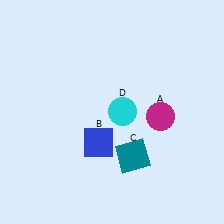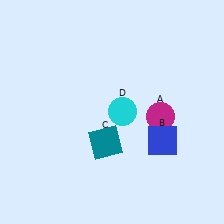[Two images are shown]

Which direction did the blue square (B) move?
The blue square (B) moved right.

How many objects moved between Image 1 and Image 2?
2 objects moved between the two images.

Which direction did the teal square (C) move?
The teal square (C) moved left.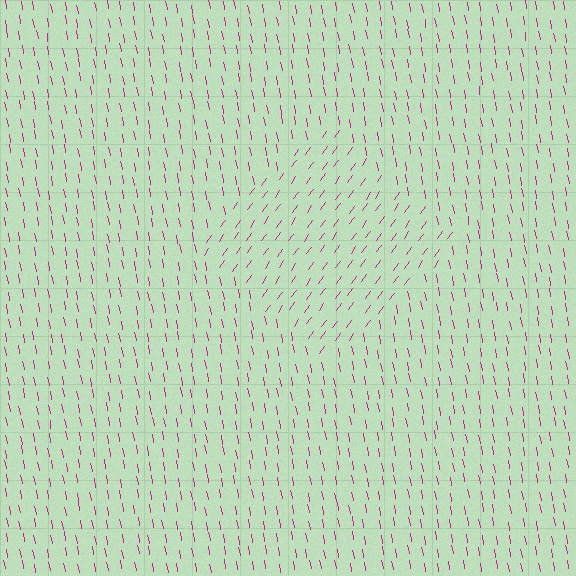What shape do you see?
I see a diamond.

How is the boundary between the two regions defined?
The boundary is defined purely by a change in line orientation (approximately 45 degrees difference). All lines are the same color and thickness.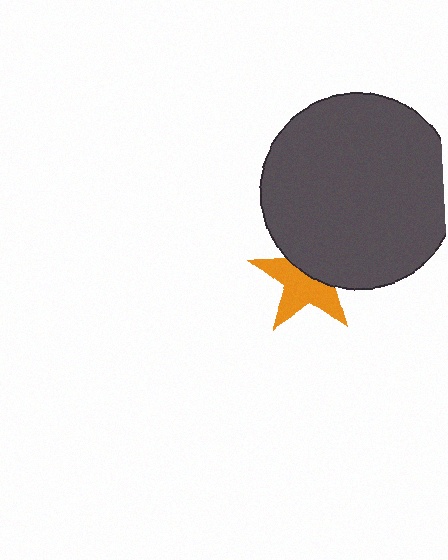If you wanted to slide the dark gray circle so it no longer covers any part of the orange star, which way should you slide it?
Slide it up — that is the most direct way to separate the two shapes.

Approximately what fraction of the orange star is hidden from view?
Roughly 43% of the orange star is hidden behind the dark gray circle.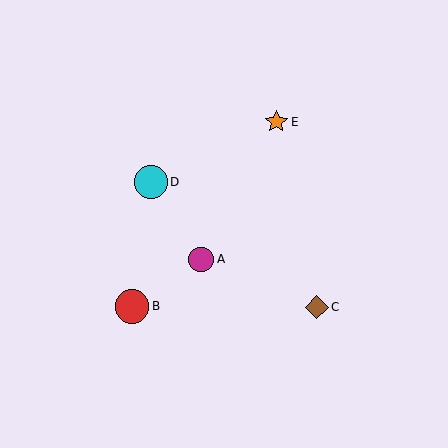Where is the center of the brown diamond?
The center of the brown diamond is at (317, 307).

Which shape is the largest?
The red circle (labeled B) is the largest.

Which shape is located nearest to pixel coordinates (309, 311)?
The brown diamond (labeled C) at (317, 307) is nearest to that location.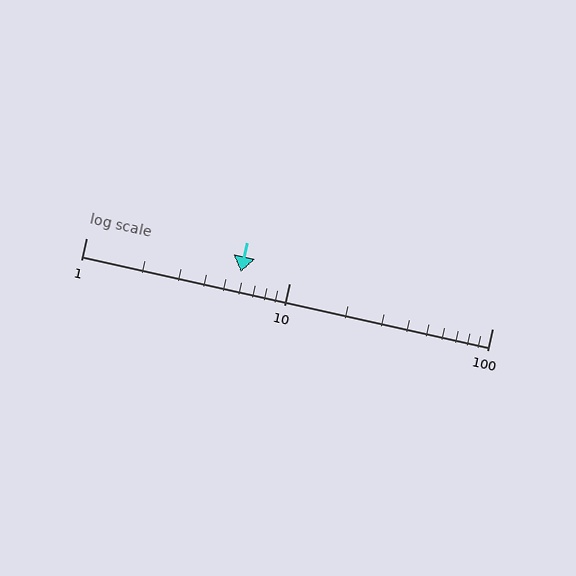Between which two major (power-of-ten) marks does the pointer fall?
The pointer is between 1 and 10.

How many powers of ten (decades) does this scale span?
The scale spans 2 decades, from 1 to 100.